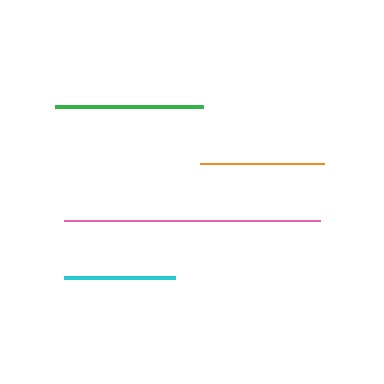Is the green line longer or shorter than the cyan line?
The green line is longer than the cyan line.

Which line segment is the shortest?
The cyan line is the shortest at approximately 111 pixels.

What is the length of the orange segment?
The orange segment is approximately 124 pixels long.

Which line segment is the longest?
The pink line is the longest at approximately 256 pixels.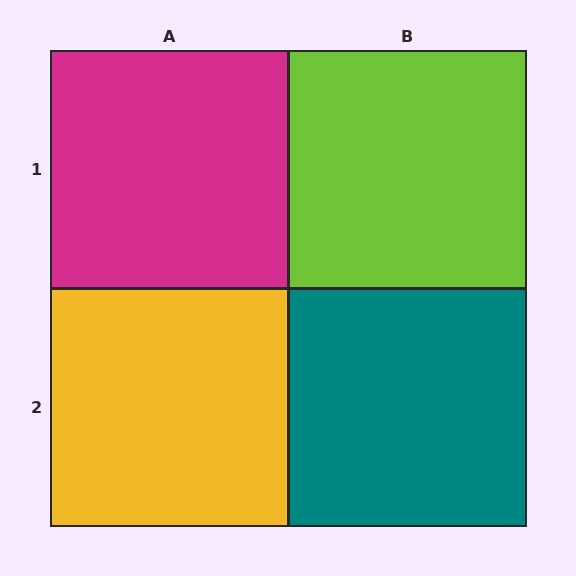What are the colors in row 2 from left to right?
Yellow, teal.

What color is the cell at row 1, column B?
Lime.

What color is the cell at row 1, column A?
Magenta.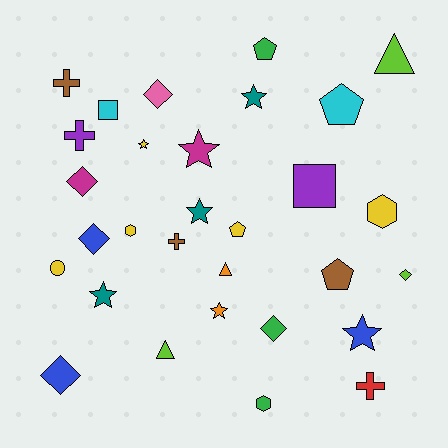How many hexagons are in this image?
There are 3 hexagons.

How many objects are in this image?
There are 30 objects.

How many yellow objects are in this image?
There are 5 yellow objects.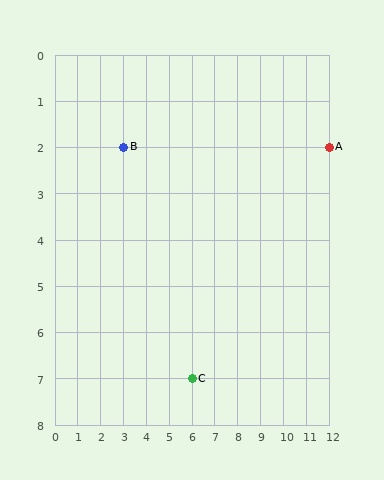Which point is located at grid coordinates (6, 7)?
Point C is at (6, 7).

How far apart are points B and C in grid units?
Points B and C are 3 columns and 5 rows apart (about 5.8 grid units diagonally).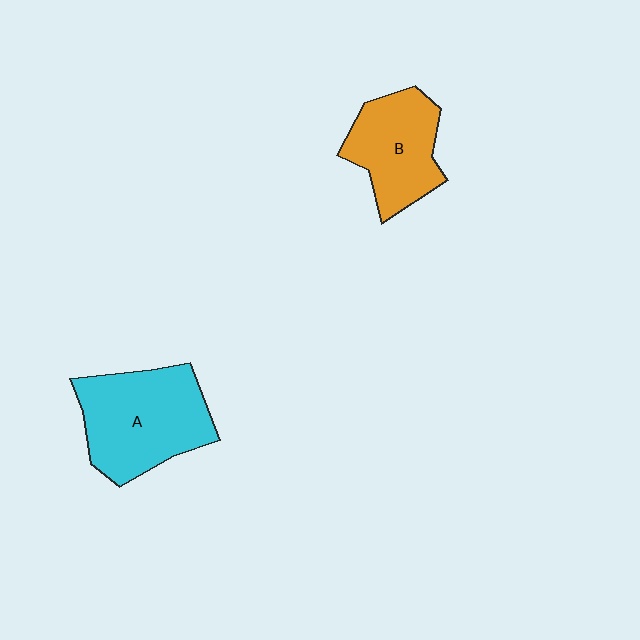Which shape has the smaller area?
Shape B (orange).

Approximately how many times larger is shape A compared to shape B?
Approximately 1.4 times.